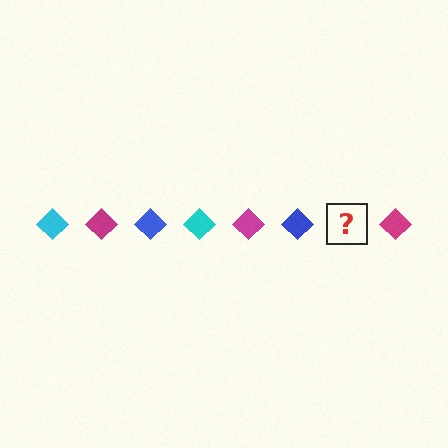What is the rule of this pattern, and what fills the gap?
The rule is that the pattern cycles through cyan, magenta, blue diamonds. The gap should be filled with a cyan diamond.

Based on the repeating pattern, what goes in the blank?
The blank should be a cyan diamond.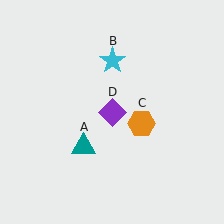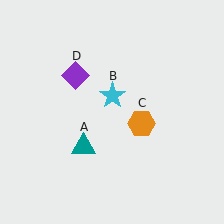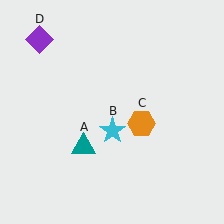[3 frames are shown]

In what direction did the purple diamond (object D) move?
The purple diamond (object D) moved up and to the left.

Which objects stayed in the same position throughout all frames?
Teal triangle (object A) and orange hexagon (object C) remained stationary.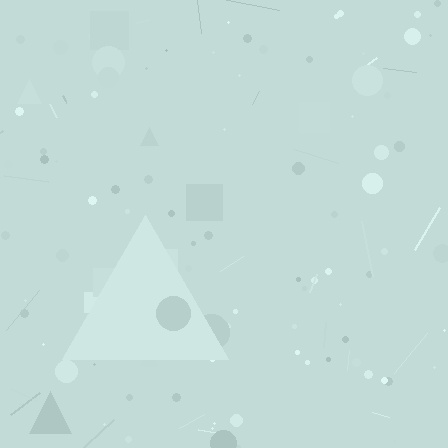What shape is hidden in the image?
A triangle is hidden in the image.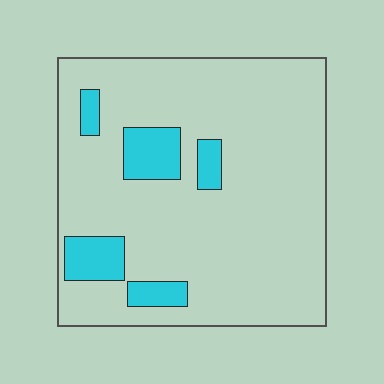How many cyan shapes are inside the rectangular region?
5.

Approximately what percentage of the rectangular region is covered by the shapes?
Approximately 15%.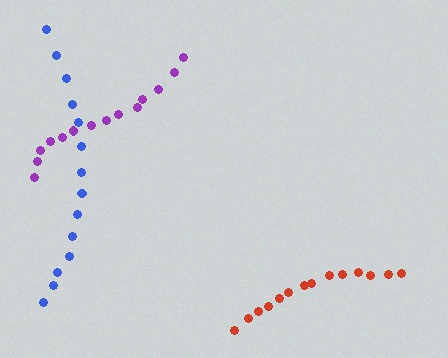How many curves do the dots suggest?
There are 3 distinct paths.